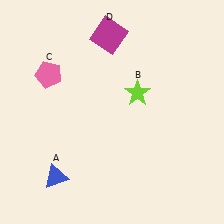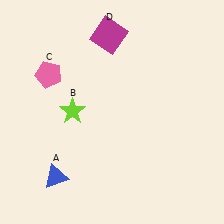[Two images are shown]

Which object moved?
The lime star (B) moved left.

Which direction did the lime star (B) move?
The lime star (B) moved left.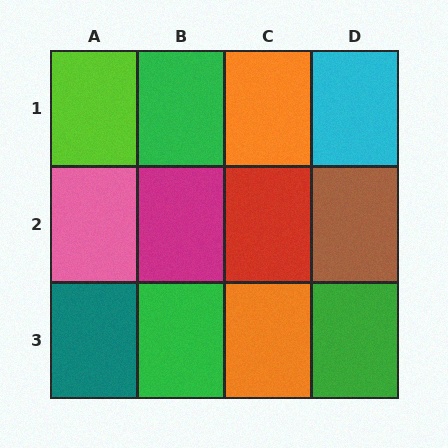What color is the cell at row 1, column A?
Lime.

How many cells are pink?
1 cell is pink.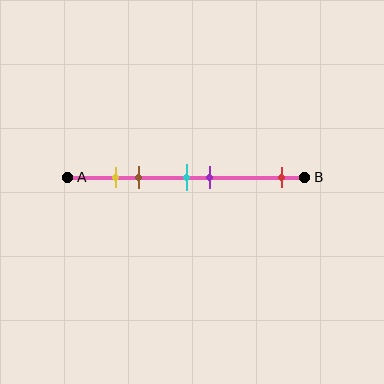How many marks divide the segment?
There are 5 marks dividing the segment.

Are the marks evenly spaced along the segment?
No, the marks are not evenly spaced.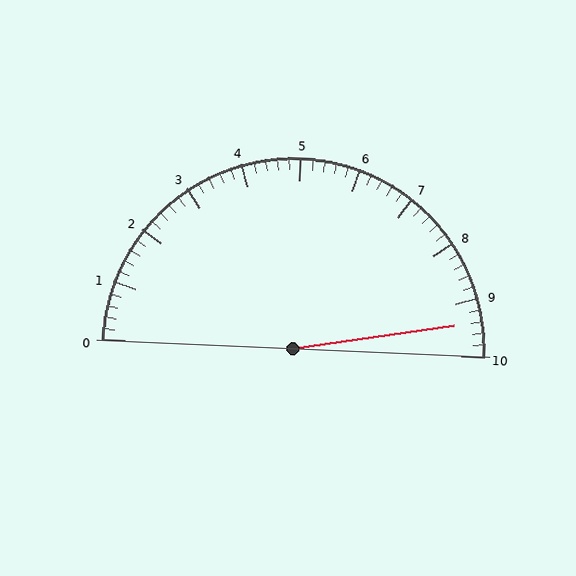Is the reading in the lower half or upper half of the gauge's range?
The reading is in the upper half of the range (0 to 10).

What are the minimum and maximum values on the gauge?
The gauge ranges from 0 to 10.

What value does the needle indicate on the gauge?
The needle indicates approximately 9.4.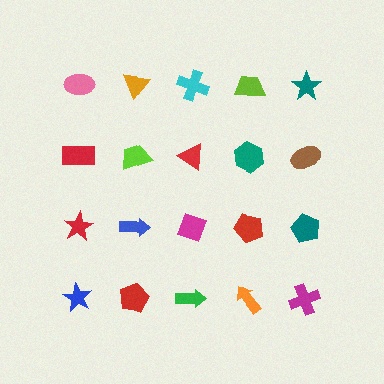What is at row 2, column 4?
A teal hexagon.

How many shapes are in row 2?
5 shapes.